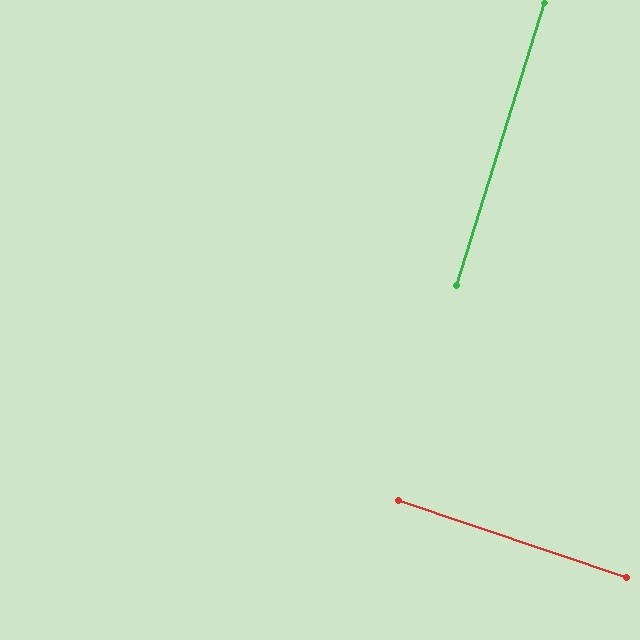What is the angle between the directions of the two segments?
Approximately 89 degrees.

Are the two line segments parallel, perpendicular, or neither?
Perpendicular — they meet at approximately 89°.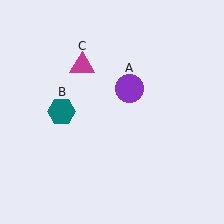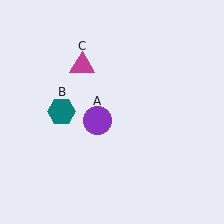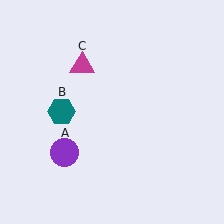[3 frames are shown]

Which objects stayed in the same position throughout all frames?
Teal hexagon (object B) and magenta triangle (object C) remained stationary.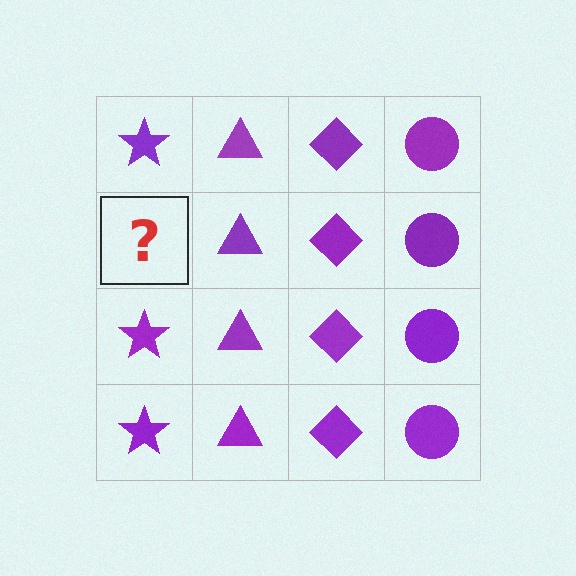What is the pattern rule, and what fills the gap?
The rule is that each column has a consistent shape. The gap should be filled with a purple star.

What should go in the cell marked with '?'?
The missing cell should contain a purple star.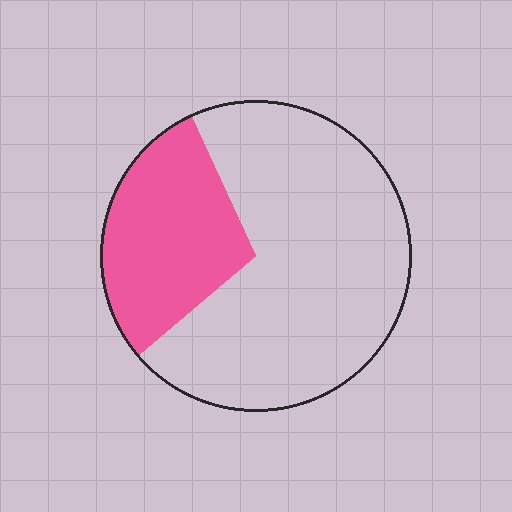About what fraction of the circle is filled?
About one third (1/3).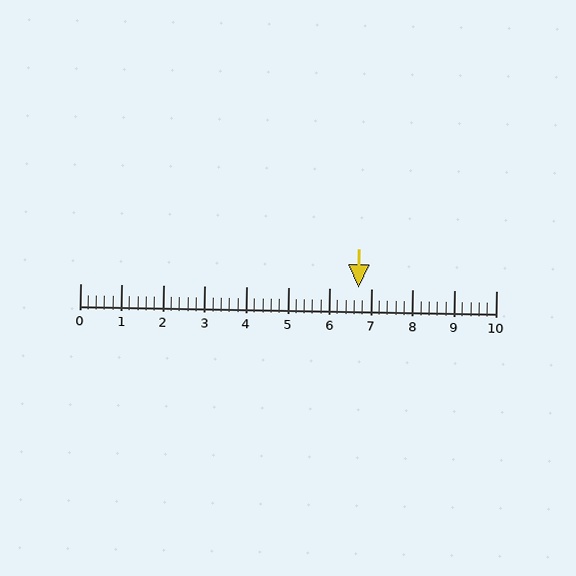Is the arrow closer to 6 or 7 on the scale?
The arrow is closer to 7.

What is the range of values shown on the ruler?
The ruler shows values from 0 to 10.